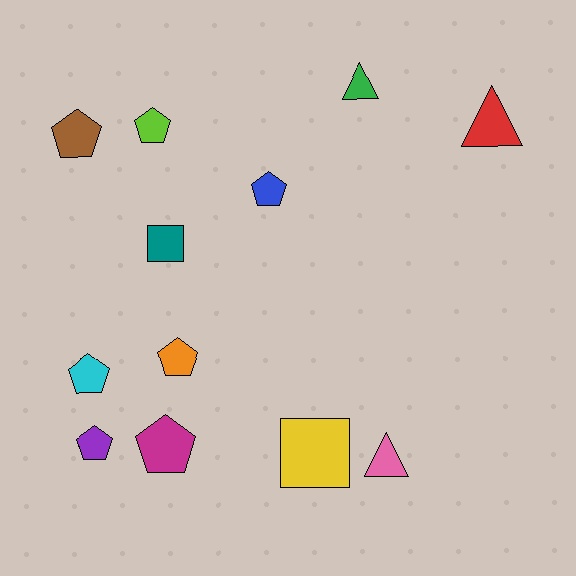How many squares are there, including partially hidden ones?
There are 2 squares.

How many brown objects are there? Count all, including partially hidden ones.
There is 1 brown object.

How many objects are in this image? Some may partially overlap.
There are 12 objects.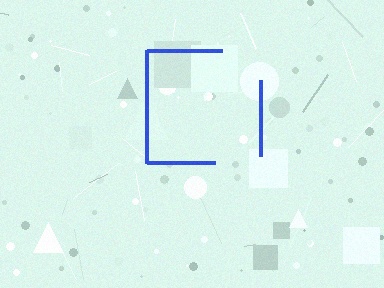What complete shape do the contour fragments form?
The contour fragments form a square.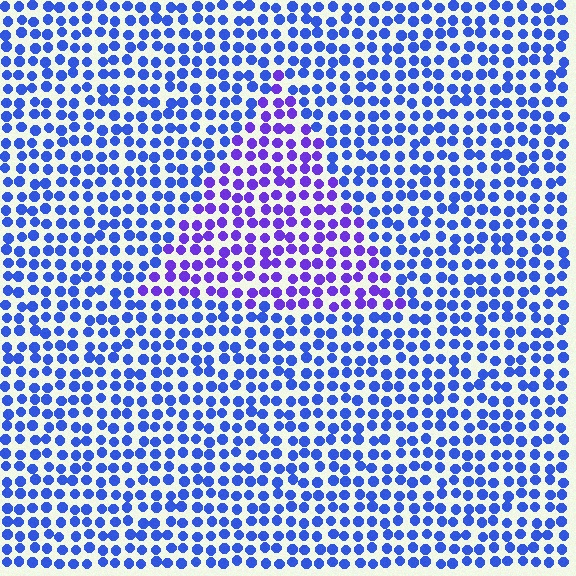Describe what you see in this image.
The image is filled with small blue elements in a uniform arrangement. A triangle-shaped region is visible where the elements are tinted to a slightly different hue, forming a subtle color boundary.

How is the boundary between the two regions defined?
The boundary is defined purely by a slight shift in hue (about 34 degrees). Spacing, size, and orientation are identical on both sides.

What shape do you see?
I see a triangle.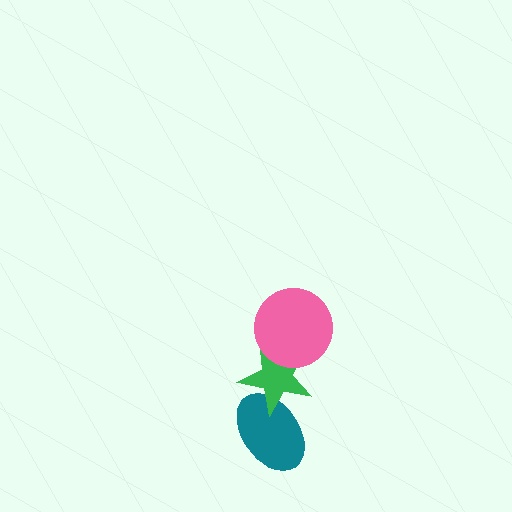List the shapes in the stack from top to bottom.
From top to bottom: the pink circle, the green star, the teal ellipse.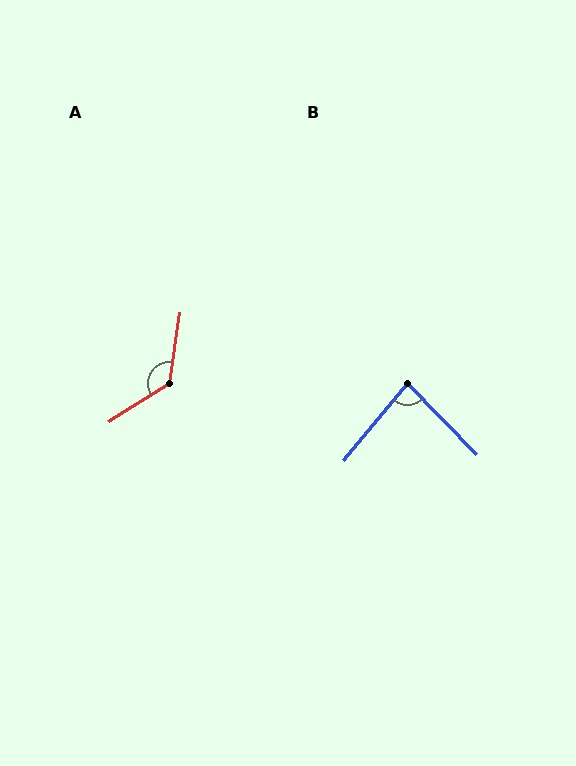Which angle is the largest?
A, at approximately 131 degrees.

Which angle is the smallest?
B, at approximately 84 degrees.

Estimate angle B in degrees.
Approximately 84 degrees.